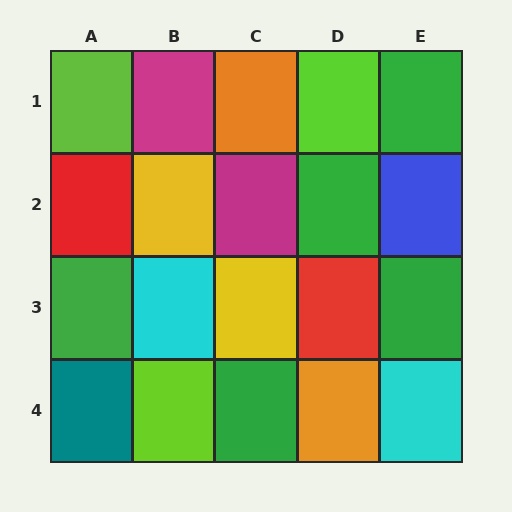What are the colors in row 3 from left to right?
Green, cyan, yellow, red, green.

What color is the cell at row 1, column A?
Lime.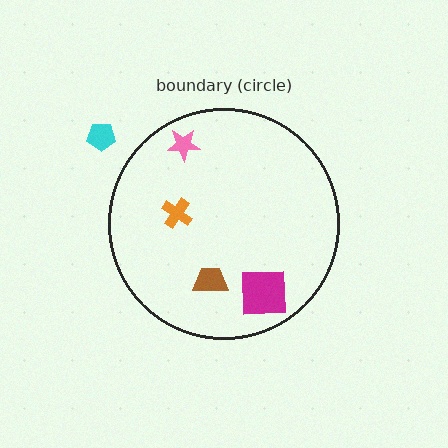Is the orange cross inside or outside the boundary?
Inside.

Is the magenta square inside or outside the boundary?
Inside.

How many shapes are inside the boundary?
4 inside, 1 outside.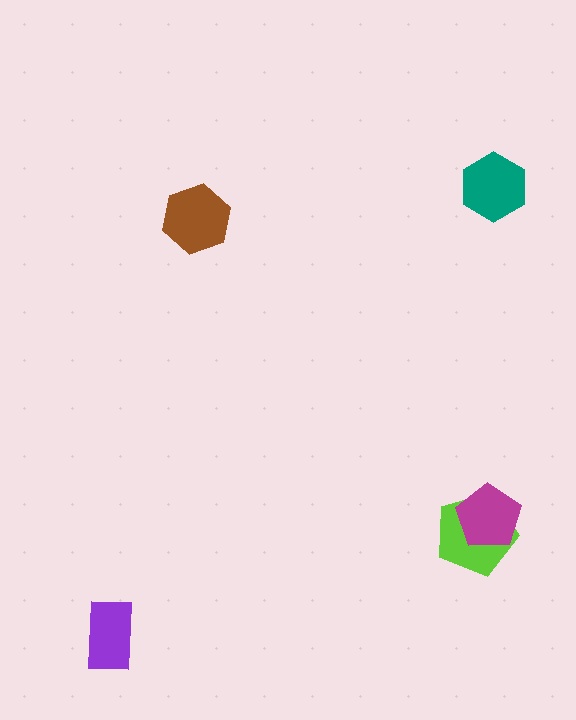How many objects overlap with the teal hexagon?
0 objects overlap with the teal hexagon.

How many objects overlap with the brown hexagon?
0 objects overlap with the brown hexagon.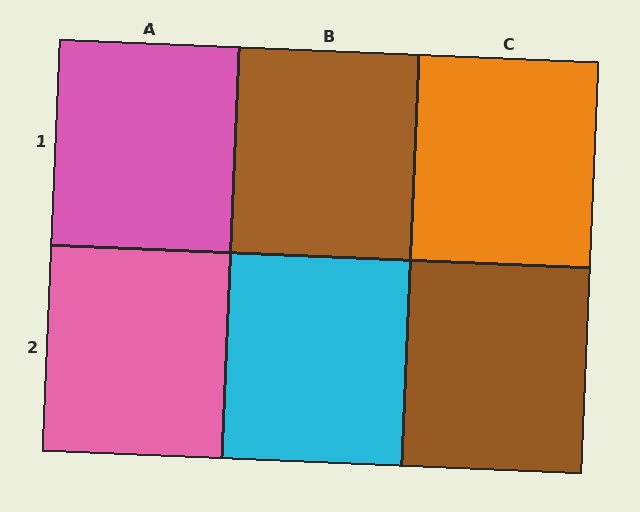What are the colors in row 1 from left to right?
Pink, brown, orange.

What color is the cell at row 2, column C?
Brown.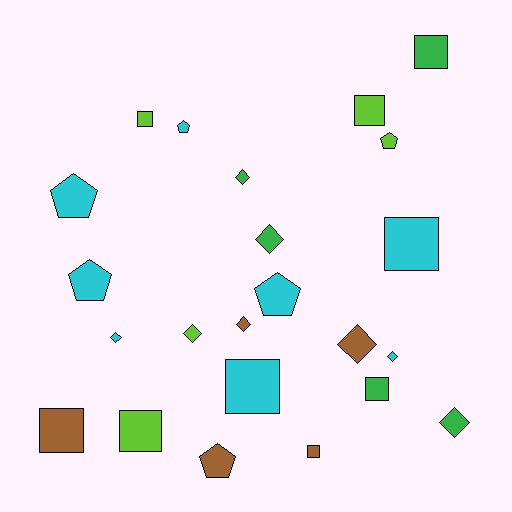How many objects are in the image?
There are 23 objects.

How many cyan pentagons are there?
There are 4 cyan pentagons.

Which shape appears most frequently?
Square, with 9 objects.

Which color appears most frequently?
Cyan, with 8 objects.